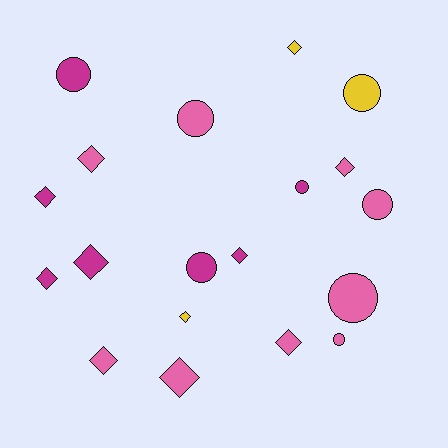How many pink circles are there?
There are 4 pink circles.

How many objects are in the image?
There are 19 objects.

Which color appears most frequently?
Pink, with 9 objects.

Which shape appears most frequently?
Diamond, with 11 objects.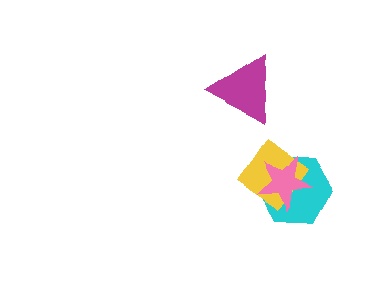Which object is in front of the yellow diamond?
The pink star is in front of the yellow diamond.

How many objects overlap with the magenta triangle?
0 objects overlap with the magenta triangle.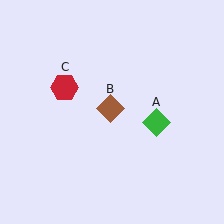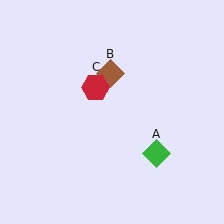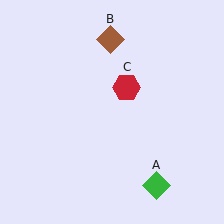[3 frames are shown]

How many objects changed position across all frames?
3 objects changed position: green diamond (object A), brown diamond (object B), red hexagon (object C).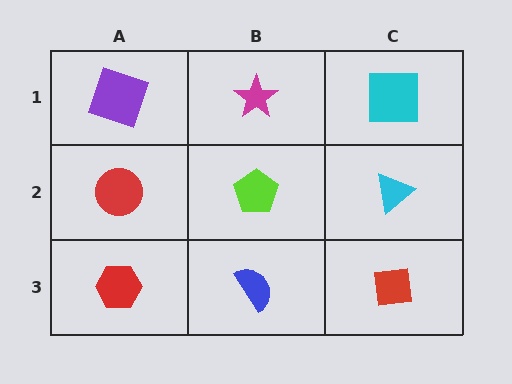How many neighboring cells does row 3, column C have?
2.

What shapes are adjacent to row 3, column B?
A lime pentagon (row 2, column B), a red hexagon (row 3, column A), a red square (row 3, column C).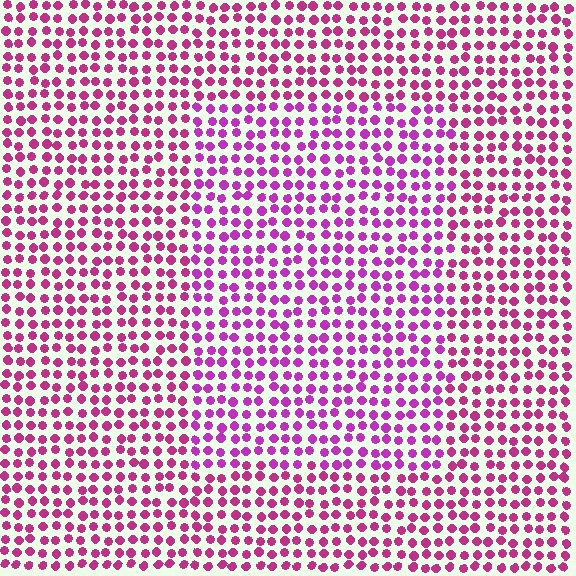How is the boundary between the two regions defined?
The boundary is defined purely by a slight shift in hue (about 22 degrees). Spacing, size, and orientation are identical on both sides.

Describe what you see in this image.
The image is filled with small magenta elements in a uniform arrangement. A rectangle-shaped region is visible where the elements are tinted to a slightly different hue, forming a subtle color boundary.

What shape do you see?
I see a rectangle.